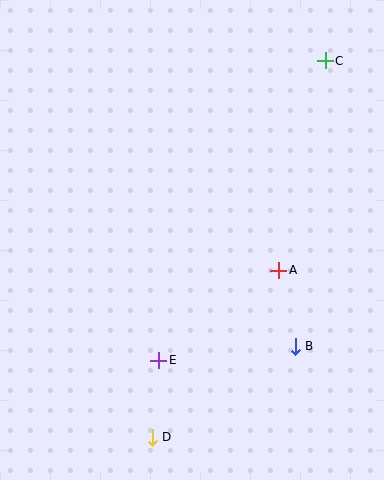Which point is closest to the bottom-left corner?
Point D is closest to the bottom-left corner.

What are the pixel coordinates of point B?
Point B is at (295, 346).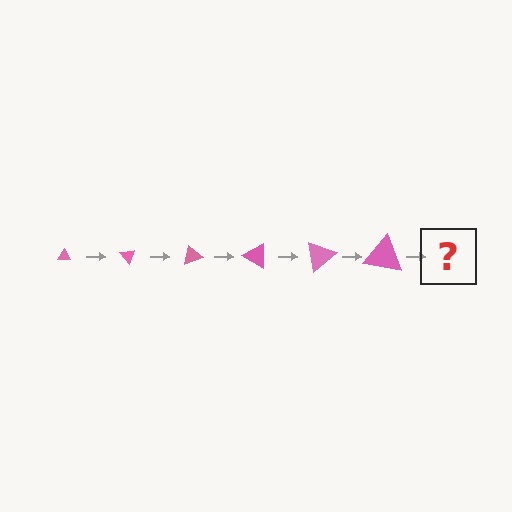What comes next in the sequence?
The next element should be a triangle, larger than the previous one and rotated 300 degrees from the start.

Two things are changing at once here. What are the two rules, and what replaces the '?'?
The two rules are that the triangle grows larger each step and it rotates 50 degrees each step. The '?' should be a triangle, larger than the previous one and rotated 300 degrees from the start.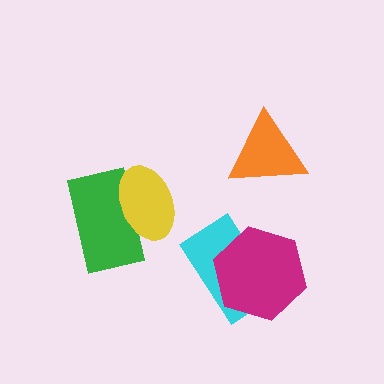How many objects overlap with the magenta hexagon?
1 object overlaps with the magenta hexagon.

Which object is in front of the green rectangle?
The yellow ellipse is in front of the green rectangle.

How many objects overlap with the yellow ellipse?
1 object overlaps with the yellow ellipse.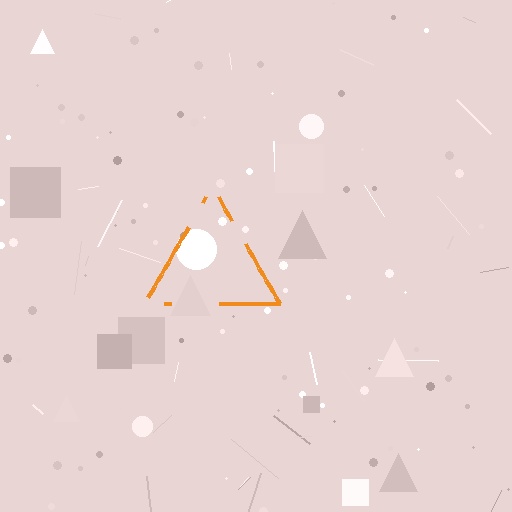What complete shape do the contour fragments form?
The contour fragments form a triangle.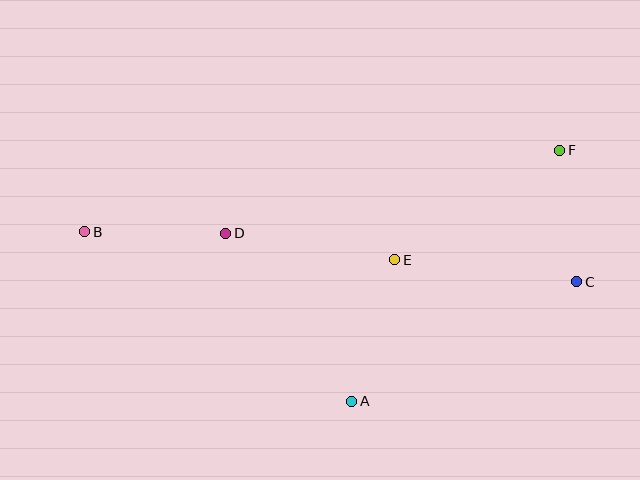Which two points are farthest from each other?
Points B and C are farthest from each other.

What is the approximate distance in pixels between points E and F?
The distance between E and F is approximately 198 pixels.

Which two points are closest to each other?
Points C and F are closest to each other.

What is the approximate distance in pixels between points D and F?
The distance between D and F is approximately 344 pixels.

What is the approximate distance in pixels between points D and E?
The distance between D and E is approximately 171 pixels.